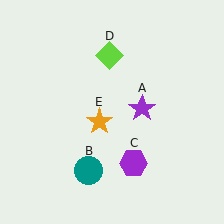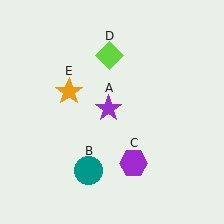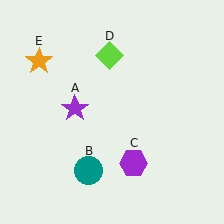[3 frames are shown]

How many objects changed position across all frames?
2 objects changed position: purple star (object A), orange star (object E).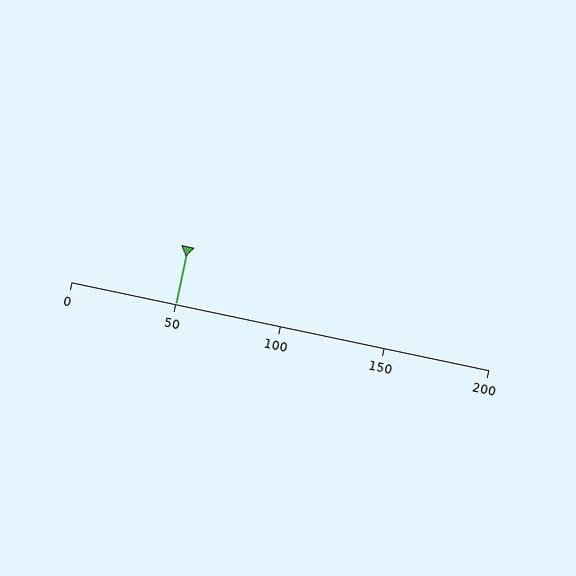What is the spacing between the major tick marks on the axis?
The major ticks are spaced 50 apart.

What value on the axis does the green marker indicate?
The marker indicates approximately 50.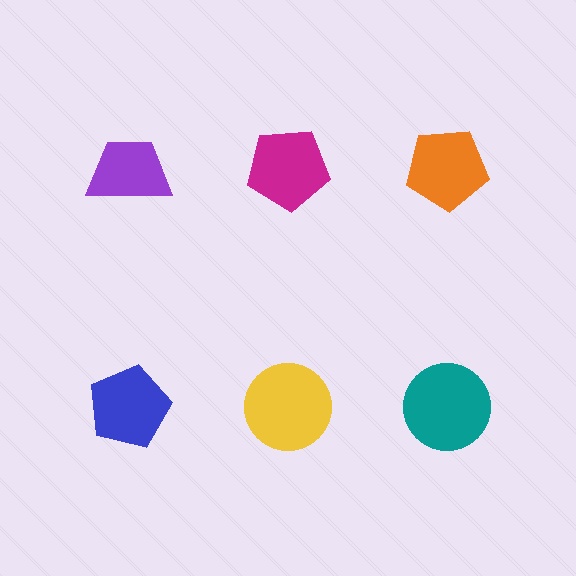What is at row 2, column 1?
A blue pentagon.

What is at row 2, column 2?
A yellow circle.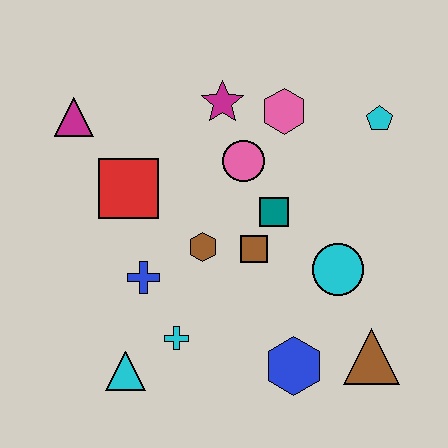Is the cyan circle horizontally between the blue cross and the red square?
No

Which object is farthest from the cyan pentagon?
The cyan triangle is farthest from the cyan pentagon.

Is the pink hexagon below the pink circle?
No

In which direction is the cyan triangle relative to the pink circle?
The cyan triangle is below the pink circle.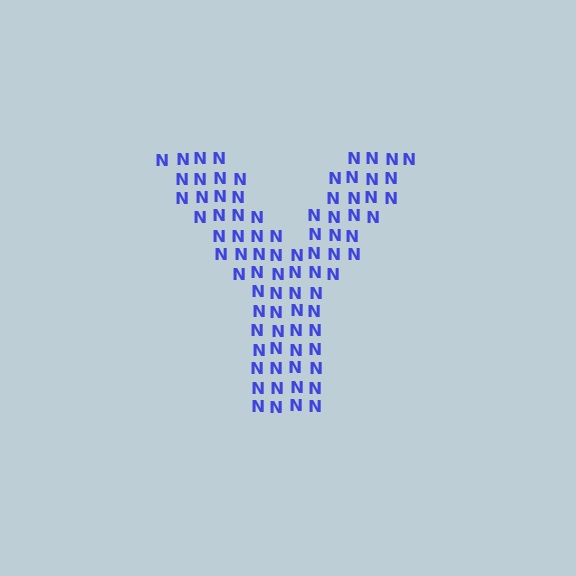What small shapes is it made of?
It is made of small letter N's.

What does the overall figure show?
The overall figure shows the letter Y.